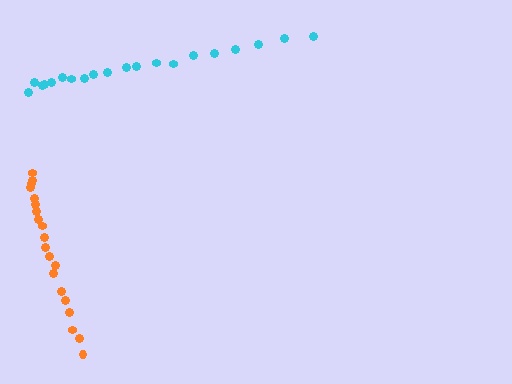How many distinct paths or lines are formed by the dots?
There are 2 distinct paths.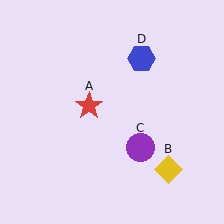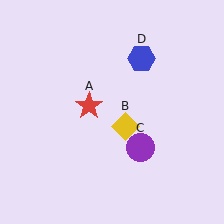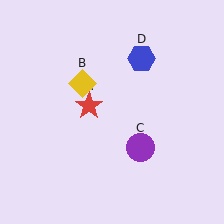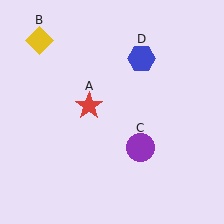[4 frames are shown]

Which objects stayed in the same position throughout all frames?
Red star (object A) and purple circle (object C) and blue hexagon (object D) remained stationary.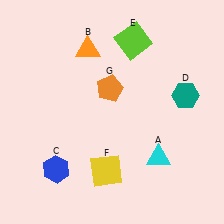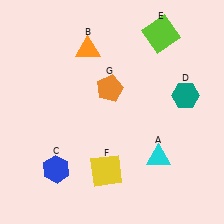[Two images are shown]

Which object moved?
The lime square (E) moved right.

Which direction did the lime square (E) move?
The lime square (E) moved right.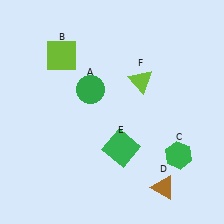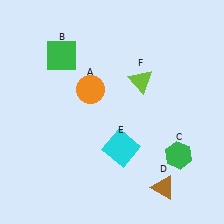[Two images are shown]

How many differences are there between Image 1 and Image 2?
There are 3 differences between the two images.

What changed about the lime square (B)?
In Image 1, B is lime. In Image 2, it changed to green.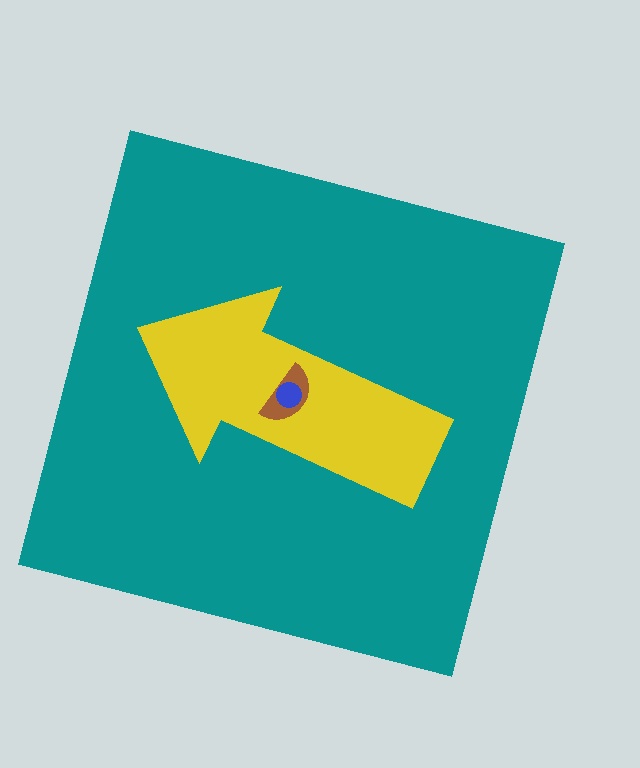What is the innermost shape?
The blue circle.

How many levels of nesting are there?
4.